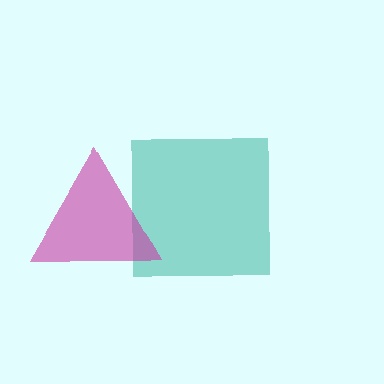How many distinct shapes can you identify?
There are 2 distinct shapes: a teal square, a magenta triangle.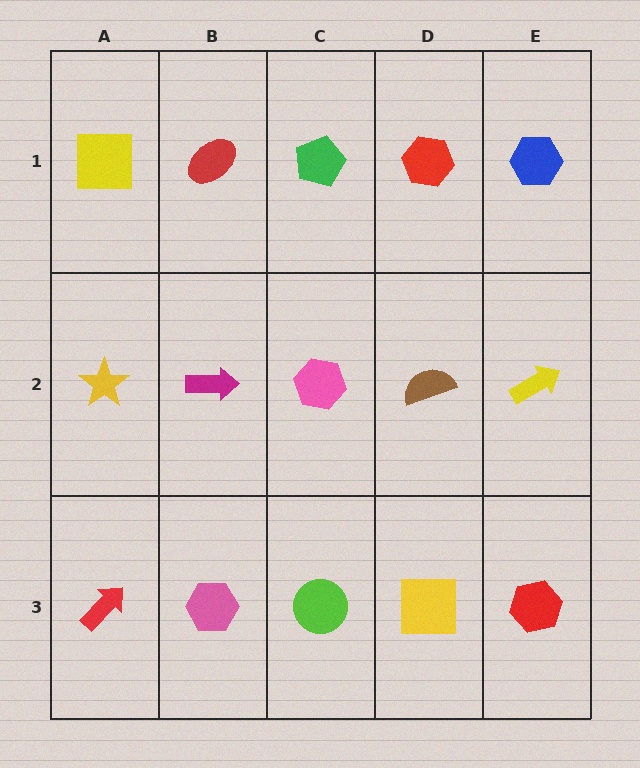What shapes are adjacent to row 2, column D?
A red hexagon (row 1, column D), a yellow square (row 3, column D), a pink hexagon (row 2, column C), a yellow arrow (row 2, column E).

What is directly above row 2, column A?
A yellow square.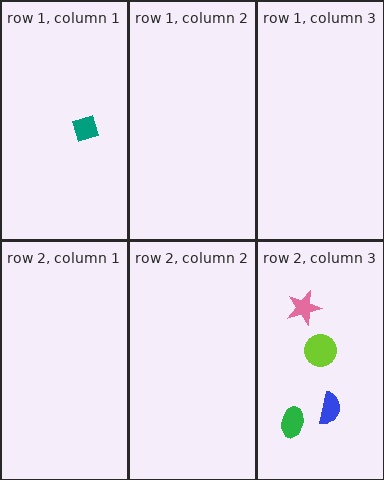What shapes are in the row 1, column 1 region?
The teal diamond.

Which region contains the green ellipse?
The row 2, column 3 region.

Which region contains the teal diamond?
The row 1, column 1 region.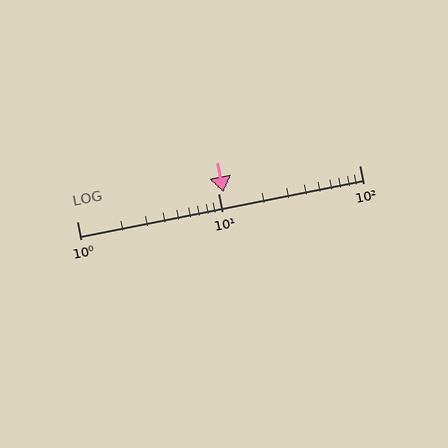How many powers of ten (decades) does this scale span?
The scale spans 2 decades, from 1 to 100.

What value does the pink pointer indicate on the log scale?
The pointer indicates approximately 11.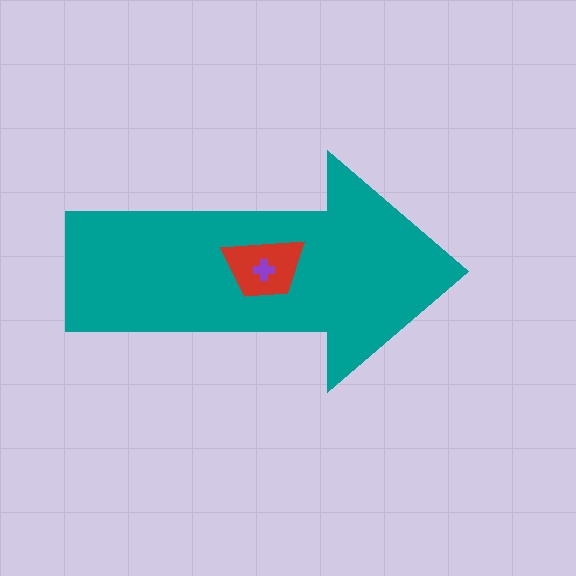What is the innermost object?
The purple cross.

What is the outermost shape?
The teal arrow.